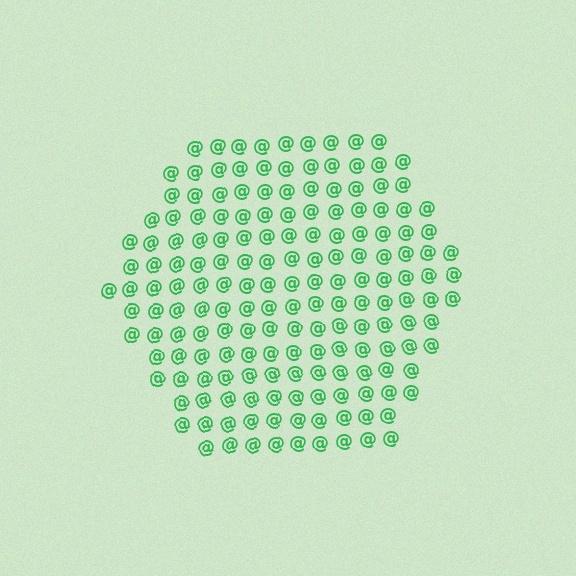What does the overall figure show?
The overall figure shows a hexagon.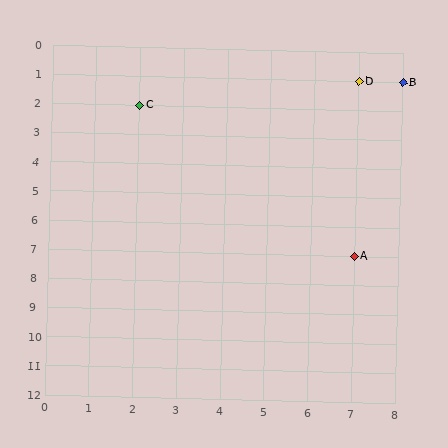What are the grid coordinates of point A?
Point A is at grid coordinates (7, 7).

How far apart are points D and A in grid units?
Points D and A are 6 rows apart.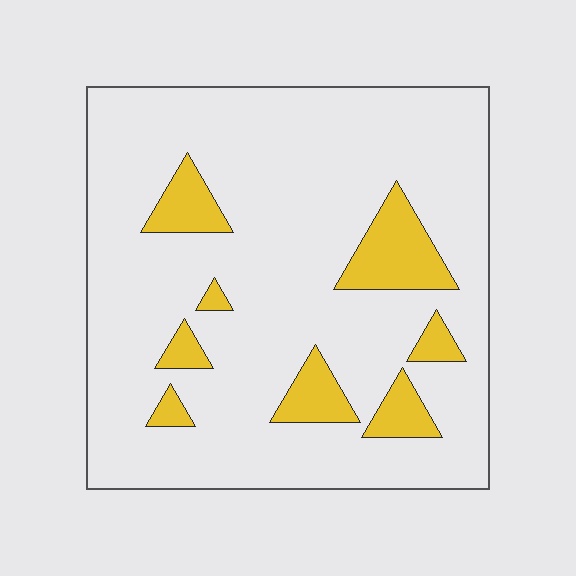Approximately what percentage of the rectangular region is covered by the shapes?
Approximately 15%.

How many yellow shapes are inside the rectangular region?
8.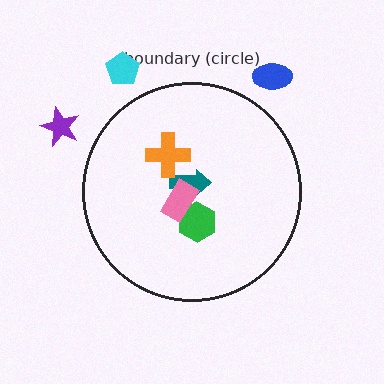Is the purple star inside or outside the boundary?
Outside.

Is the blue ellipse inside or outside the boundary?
Outside.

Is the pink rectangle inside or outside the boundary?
Inside.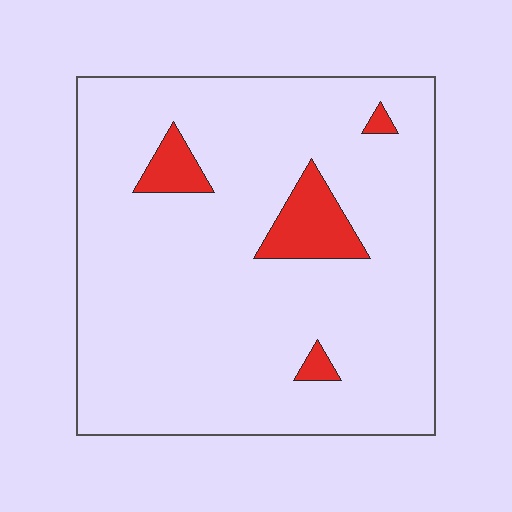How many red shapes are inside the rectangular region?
4.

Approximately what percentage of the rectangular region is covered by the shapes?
Approximately 10%.